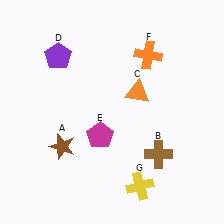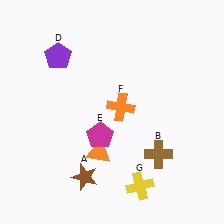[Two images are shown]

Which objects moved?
The objects that moved are: the brown star (A), the orange triangle (C), the orange cross (F).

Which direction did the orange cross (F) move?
The orange cross (F) moved down.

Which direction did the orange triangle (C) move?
The orange triangle (C) moved down.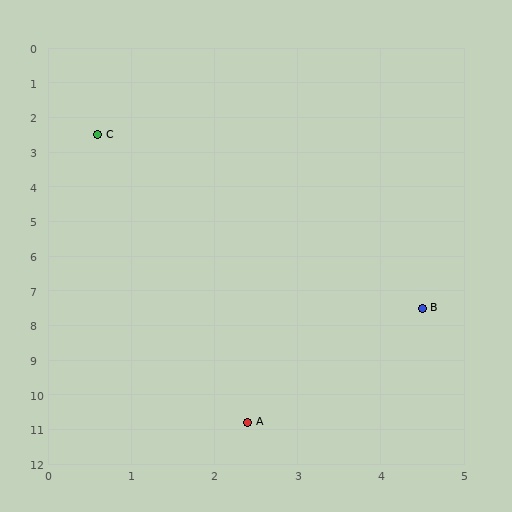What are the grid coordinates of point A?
Point A is at approximately (2.4, 10.8).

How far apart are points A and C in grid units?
Points A and C are about 8.5 grid units apart.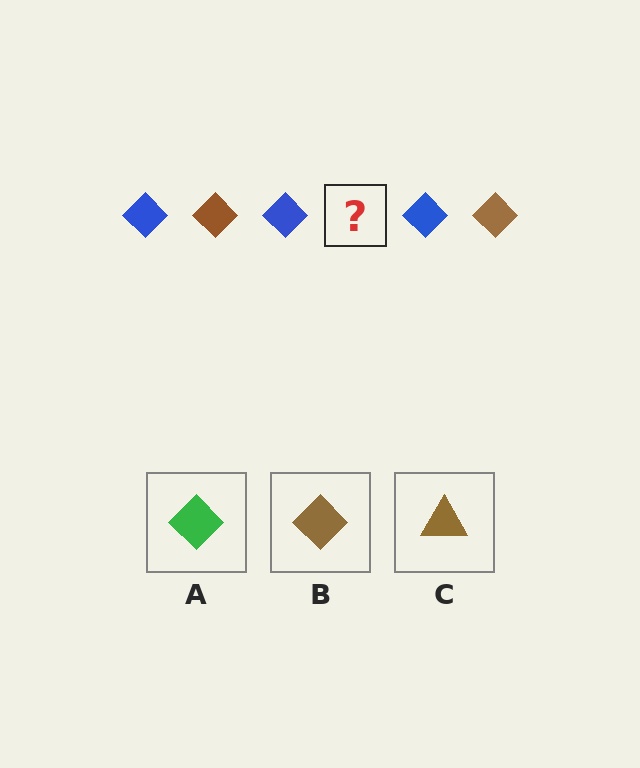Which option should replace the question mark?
Option B.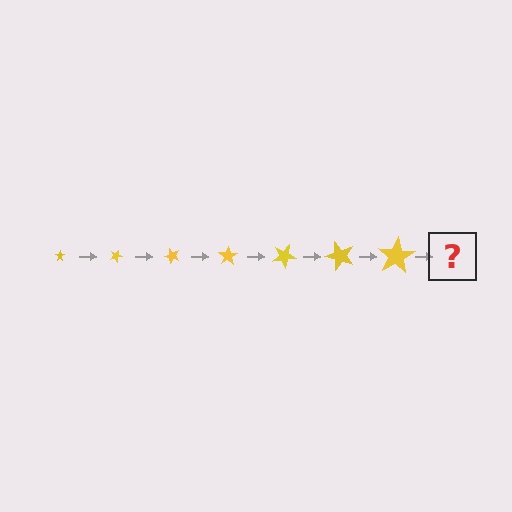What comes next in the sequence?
The next element should be a star, larger than the previous one and rotated 175 degrees from the start.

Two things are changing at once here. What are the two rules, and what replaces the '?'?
The two rules are that the star grows larger each step and it rotates 25 degrees each step. The '?' should be a star, larger than the previous one and rotated 175 degrees from the start.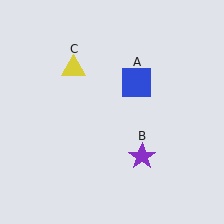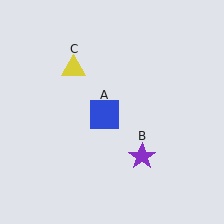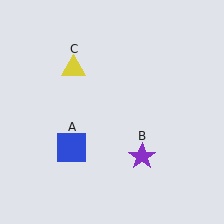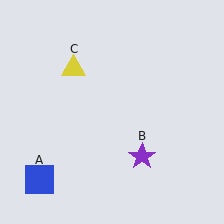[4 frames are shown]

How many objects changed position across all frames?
1 object changed position: blue square (object A).